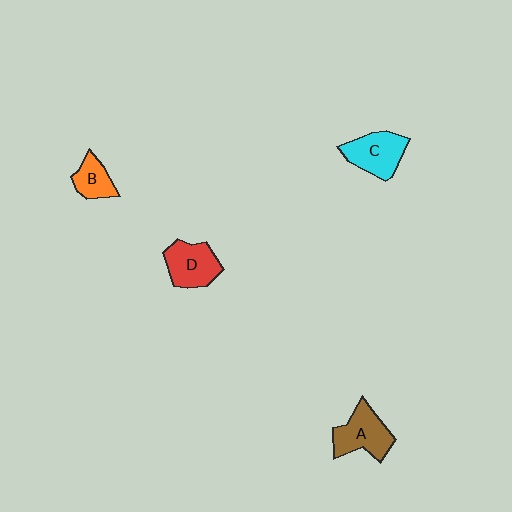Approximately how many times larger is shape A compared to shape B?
Approximately 1.7 times.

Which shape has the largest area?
Shape A (brown).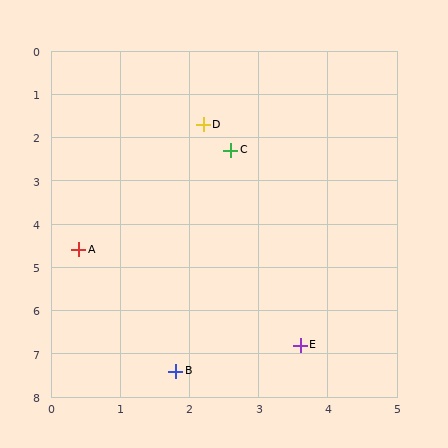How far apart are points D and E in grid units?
Points D and E are about 5.3 grid units apart.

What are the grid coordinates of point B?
Point B is at approximately (1.8, 7.4).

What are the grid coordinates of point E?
Point E is at approximately (3.6, 6.8).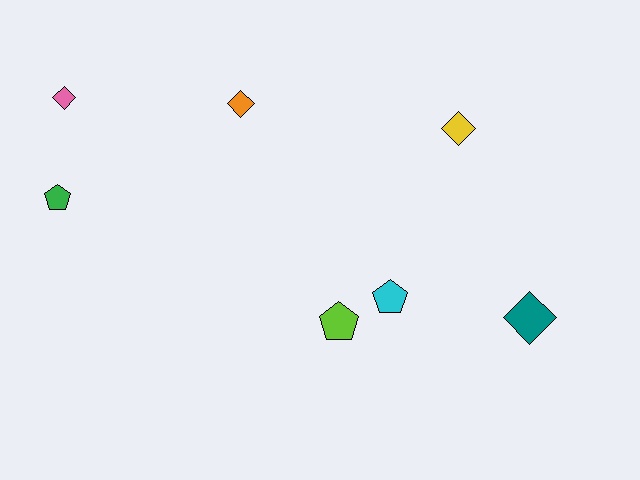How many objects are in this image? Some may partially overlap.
There are 7 objects.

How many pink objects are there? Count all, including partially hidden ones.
There is 1 pink object.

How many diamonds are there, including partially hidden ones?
There are 4 diamonds.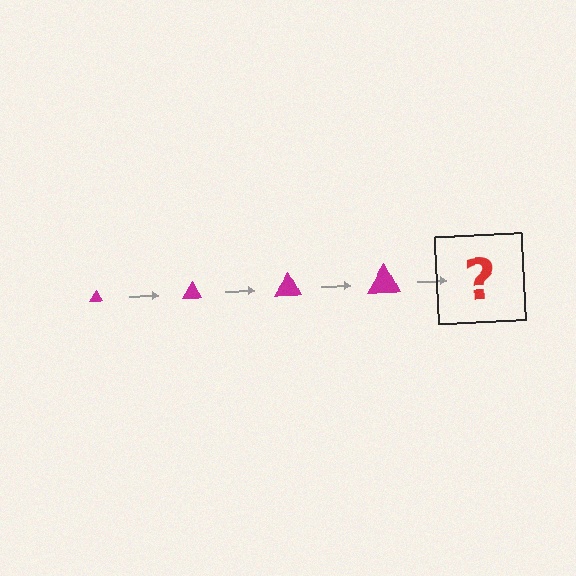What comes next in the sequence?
The next element should be a magenta triangle, larger than the previous one.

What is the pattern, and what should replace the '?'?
The pattern is that the triangle gets progressively larger each step. The '?' should be a magenta triangle, larger than the previous one.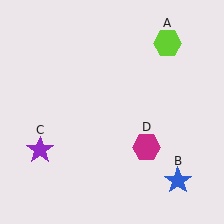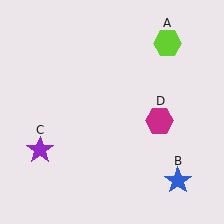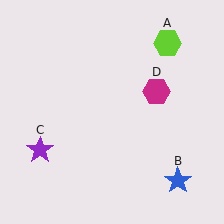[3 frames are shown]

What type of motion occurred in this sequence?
The magenta hexagon (object D) rotated counterclockwise around the center of the scene.